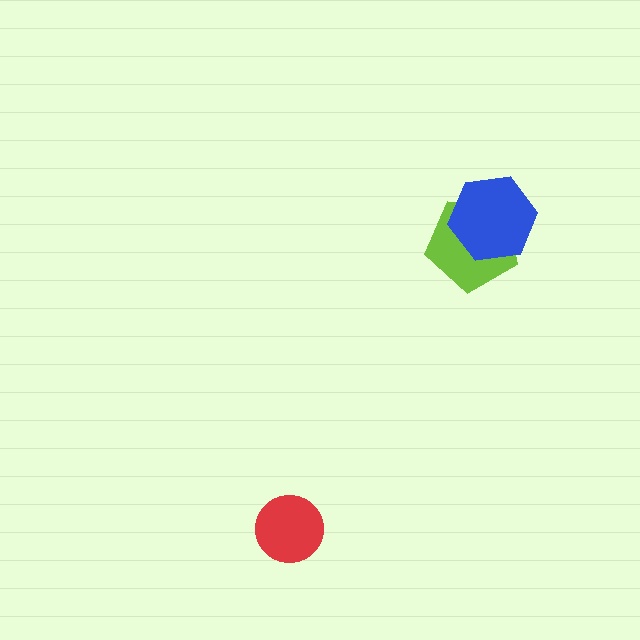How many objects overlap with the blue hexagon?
1 object overlaps with the blue hexagon.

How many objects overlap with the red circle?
0 objects overlap with the red circle.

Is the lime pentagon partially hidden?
Yes, it is partially covered by another shape.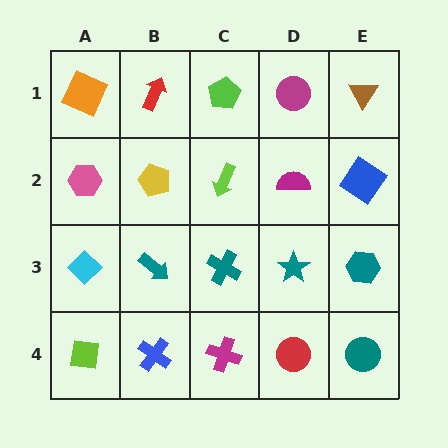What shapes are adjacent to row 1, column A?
A pink hexagon (row 2, column A), a red arrow (row 1, column B).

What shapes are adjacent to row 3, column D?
A magenta semicircle (row 2, column D), a red circle (row 4, column D), a teal cross (row 3, column C), a teal hexagon (row 3, column E).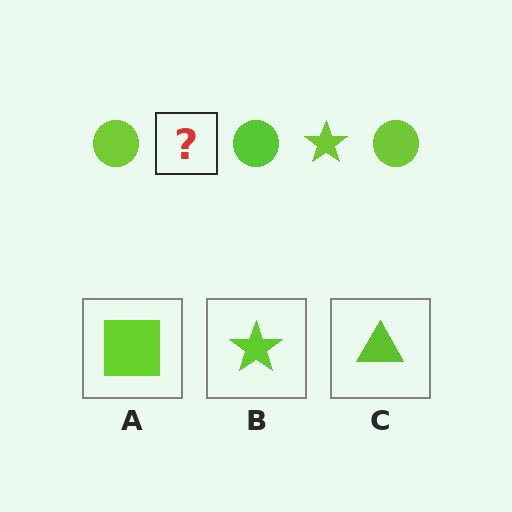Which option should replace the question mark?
Option B.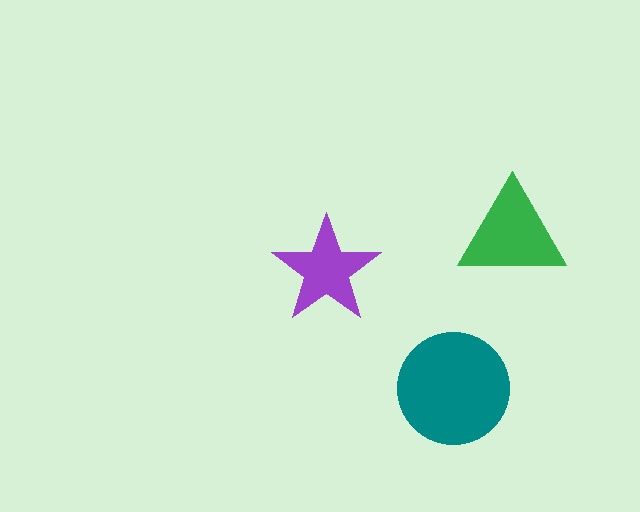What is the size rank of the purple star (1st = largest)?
3rd.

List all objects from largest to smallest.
The teal circle, the green triangle, the purple star.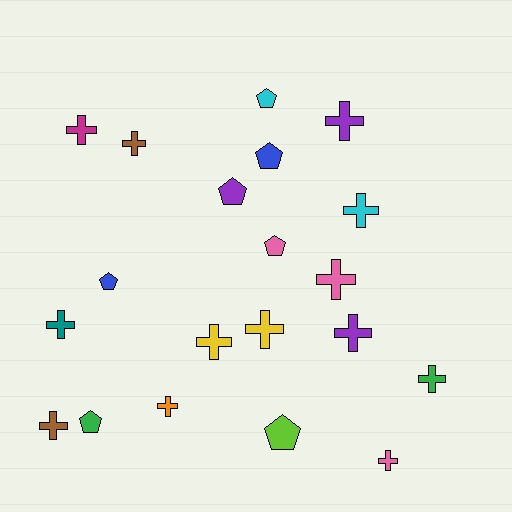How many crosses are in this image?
There are 13 crosses.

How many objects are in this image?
There are 20 objects.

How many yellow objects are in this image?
There are 2 yellow objects.